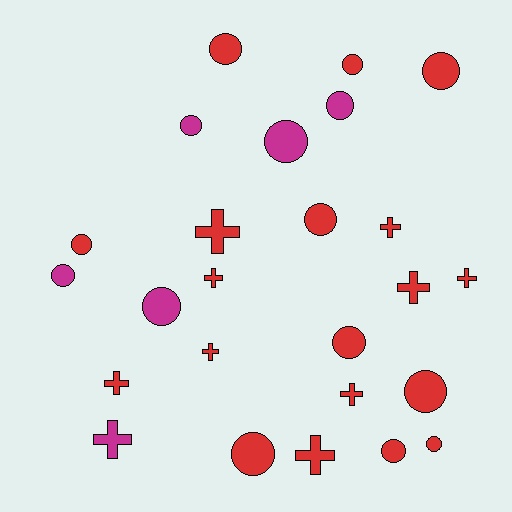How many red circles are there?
There are 10 red circles.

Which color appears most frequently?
Red, with 19 objects.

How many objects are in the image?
There are 25 objects.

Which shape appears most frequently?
Circle, with 15 objects.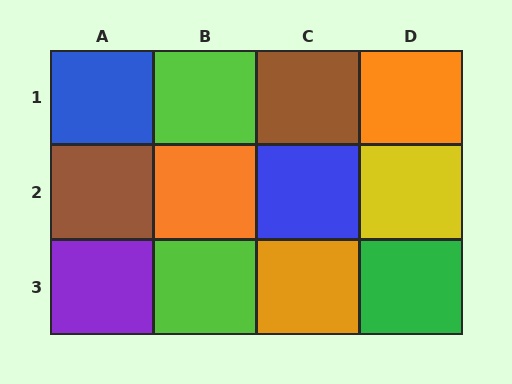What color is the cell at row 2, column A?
Brown.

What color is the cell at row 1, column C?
Brown.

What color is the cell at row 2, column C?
Blue.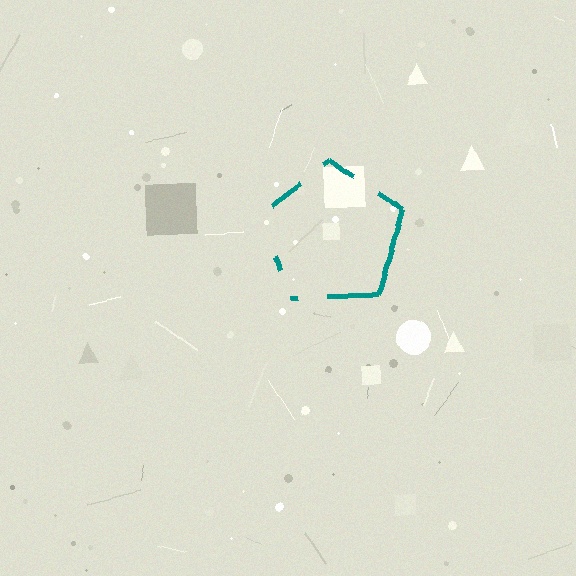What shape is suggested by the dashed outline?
The dashed outline suggests a pentagon.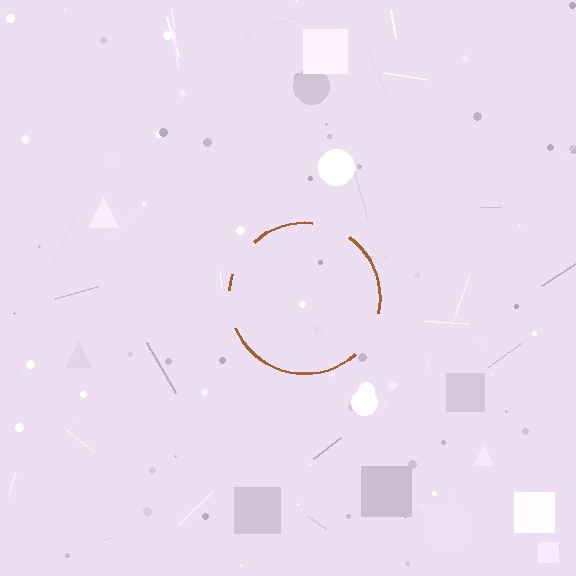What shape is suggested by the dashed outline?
The dashed outline suggests a circle.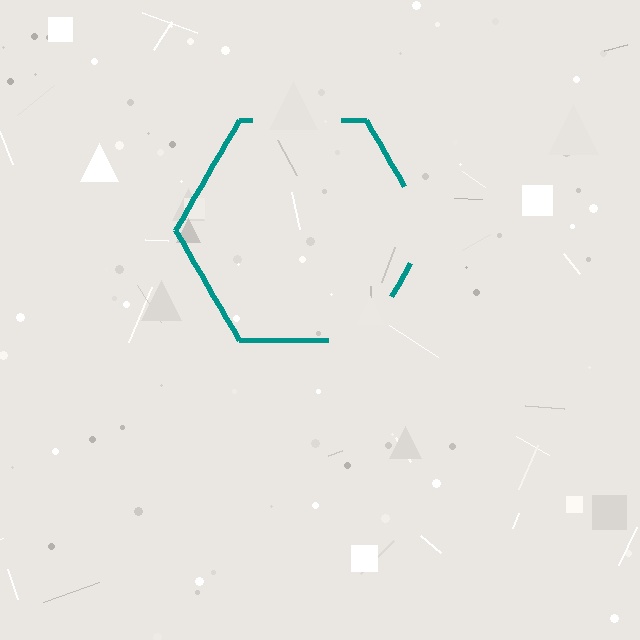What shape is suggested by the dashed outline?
The dashed outline suggests a hexagon.